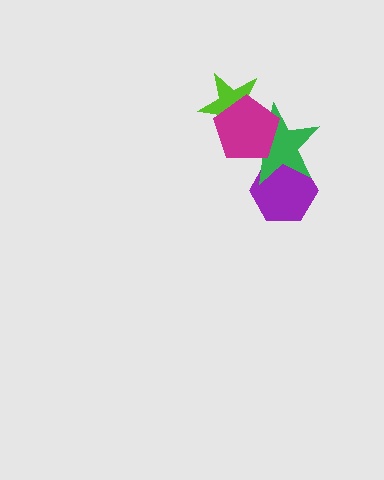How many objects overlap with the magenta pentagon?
2 objects overlap with the magenta pentagon.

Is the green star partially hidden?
Yes, it is partially covered by another shape.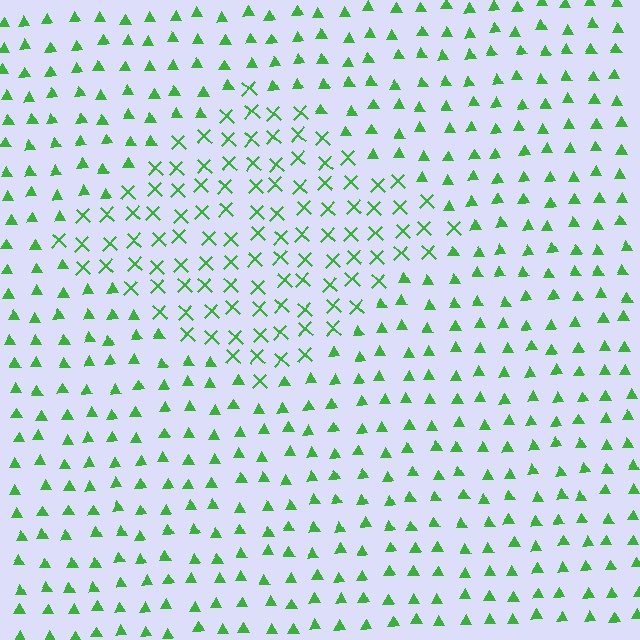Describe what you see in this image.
The image is filled with small green elements arranged in a uniform grid. A diamond-shaped region contains X marks, while the surrounding area contains triangles. The boundary is defined purely by the change in element shape.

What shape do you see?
I see a diamond.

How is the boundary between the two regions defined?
The boundary is defined by a change in element shape: X marks inside vs. triangles outside. All elements share the same color and spacing.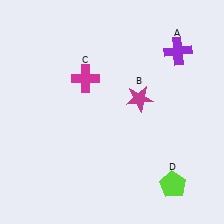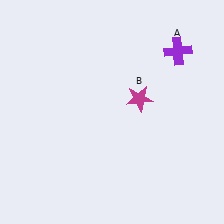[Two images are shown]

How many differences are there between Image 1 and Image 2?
There are 2 differences between the two images.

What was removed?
The lime pentagon (D), the magenta cross (C) were removed in Image 2.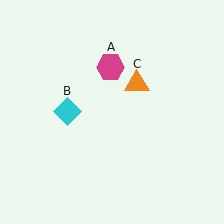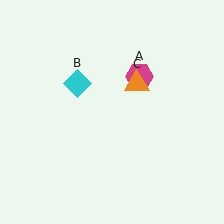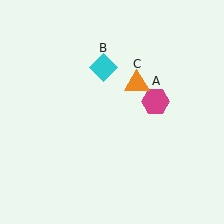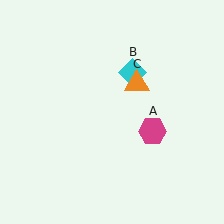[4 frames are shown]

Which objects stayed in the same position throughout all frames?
Orange triangle (object C) remained stationary.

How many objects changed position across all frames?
2 objects changed position: magenta hexagon (object A), cyan diamond (object B).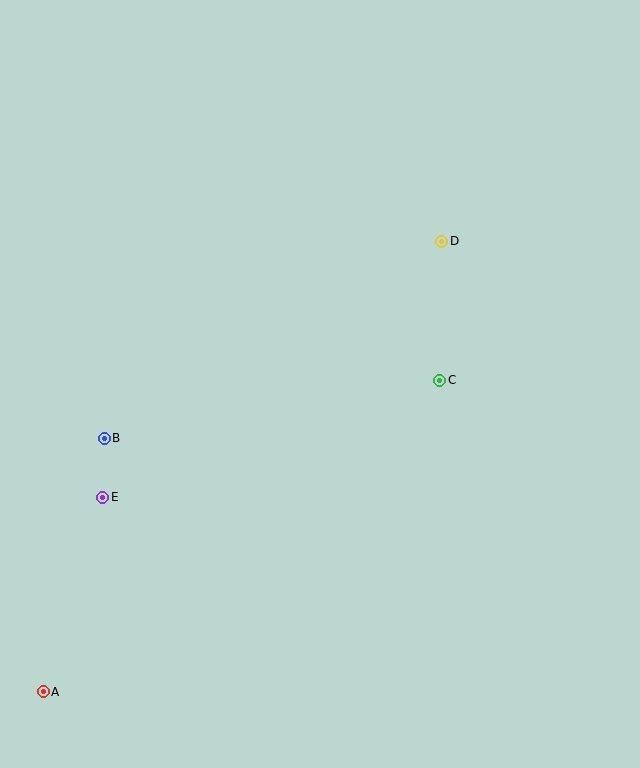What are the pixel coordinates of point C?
Point C is at (440, 380).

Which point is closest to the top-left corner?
Point B is closest to the top-left corner.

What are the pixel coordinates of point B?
Point B is at (104, 438).